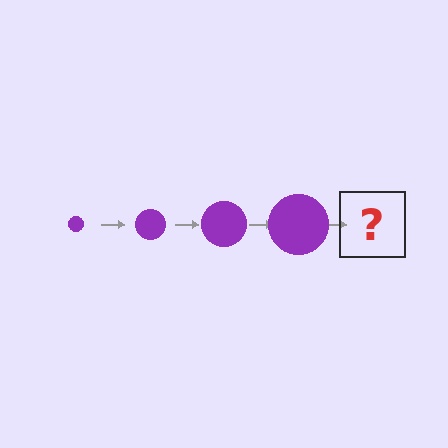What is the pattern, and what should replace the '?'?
The pattern is that the circle gets progressively larger each step. The '?' should be a purple circle, larger than the previous one.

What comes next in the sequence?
The next element should be a purple circle, larger than the previous one.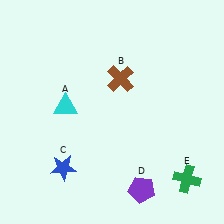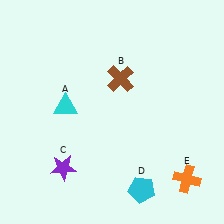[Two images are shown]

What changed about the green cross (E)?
In Image 1, E is green. In Image 2, it changed to orange.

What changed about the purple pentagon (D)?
In Image 1, D is purple. In Image 2, it changed to cyan.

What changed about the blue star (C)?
In Image 1, C is blue. In Image 2, it changed to purple.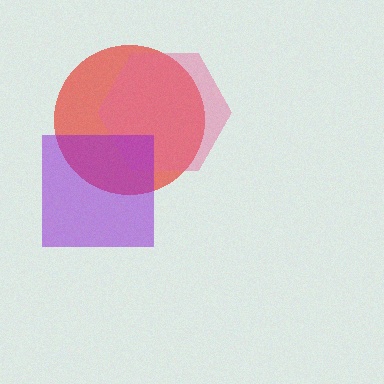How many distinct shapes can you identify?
There are 3 distinct shapes: a red circle, a pink hexagon, a purple square.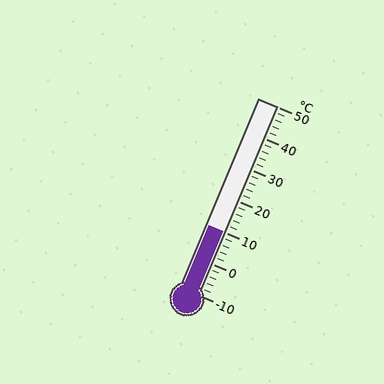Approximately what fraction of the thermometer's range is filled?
The thermometer is filled to approximately 35% of its range.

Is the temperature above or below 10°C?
The temperature is at 10°C.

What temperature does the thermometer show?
The thermometer shows approximately 10°C.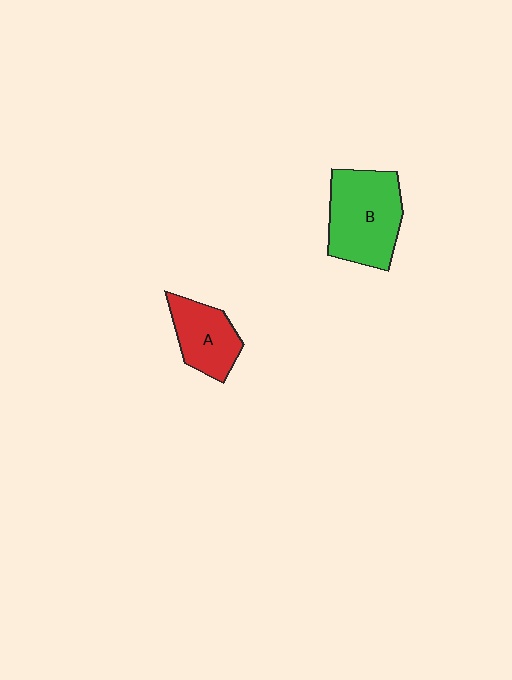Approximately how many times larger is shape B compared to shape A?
Approximately 1.6 times.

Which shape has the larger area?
Shape B (green).